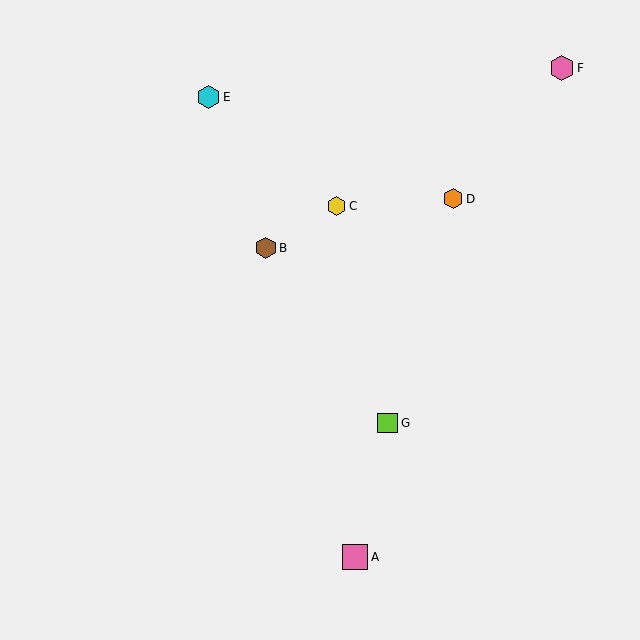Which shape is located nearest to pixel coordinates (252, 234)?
The brown hexagon (labeled B) at (266, 248) is nearest to that location.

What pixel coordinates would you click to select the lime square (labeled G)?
Click at (388, 423) to select the lime square G.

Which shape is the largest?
The pink square (labeled A) is the largest.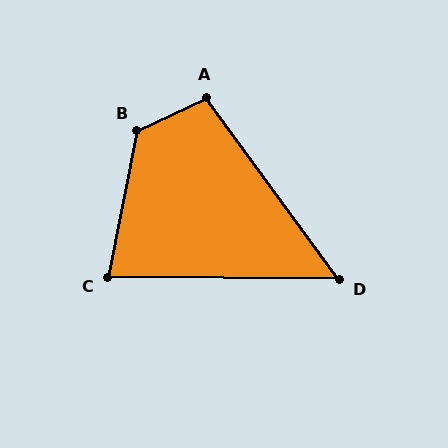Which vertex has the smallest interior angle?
D, at approximately 53 degrees.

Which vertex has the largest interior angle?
B, at approximately 127 degrees.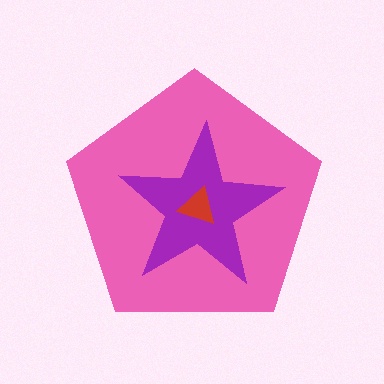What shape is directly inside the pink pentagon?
The purple star.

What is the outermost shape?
The pink pentagon.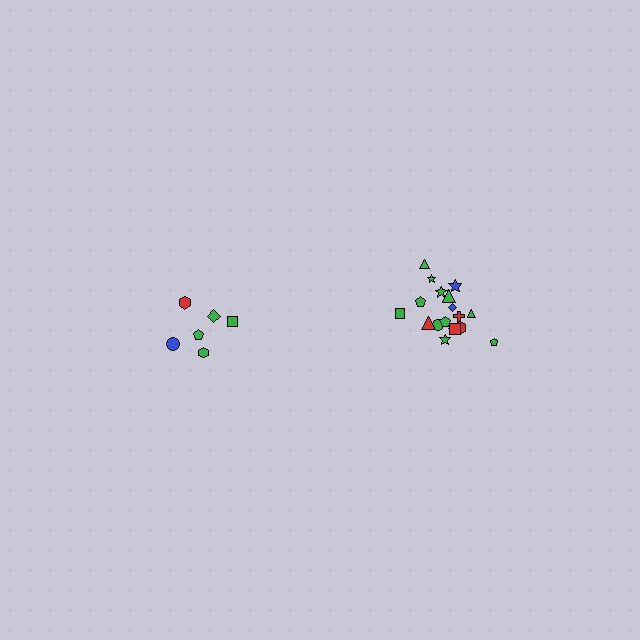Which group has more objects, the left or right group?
The right group.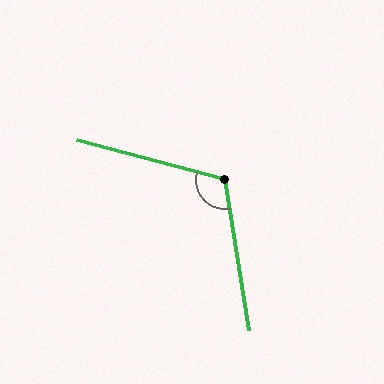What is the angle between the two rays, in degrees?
Approximately 114 degrees.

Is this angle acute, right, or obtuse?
It is obtuse.